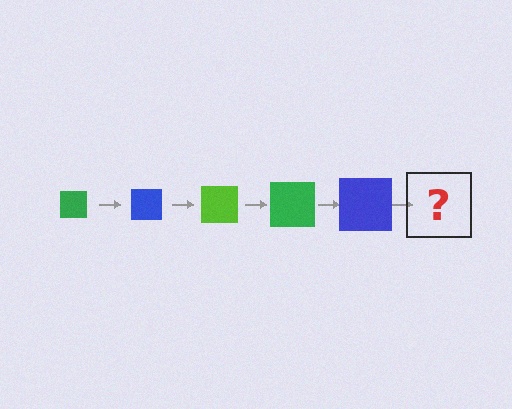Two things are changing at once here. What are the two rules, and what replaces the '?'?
The two rules are that the square grows larger each step and the color cycles through green, blue, and lime. The '?' should be a lime square, larger than the previous one.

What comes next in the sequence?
The next element should be a lime square, larger than the previous one.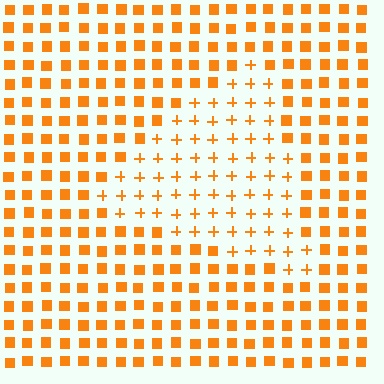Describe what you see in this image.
The image is filled with small orange elements arranged in a uniform grid. A triangle-shaped region contains plus signs, while the surrounding area contains squares. The boundary is defined purely by the change in element shape.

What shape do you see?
I see a triangle.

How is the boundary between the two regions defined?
The boundary is defined by a change in element shape: plus signs inside vs. squares outside. All elements share the same color and spacing.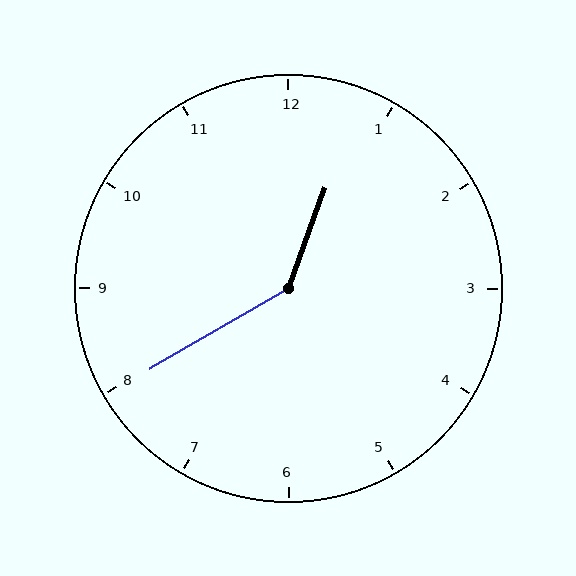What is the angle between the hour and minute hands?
Approximately 140 degrees.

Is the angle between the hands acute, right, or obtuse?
It is obtuse.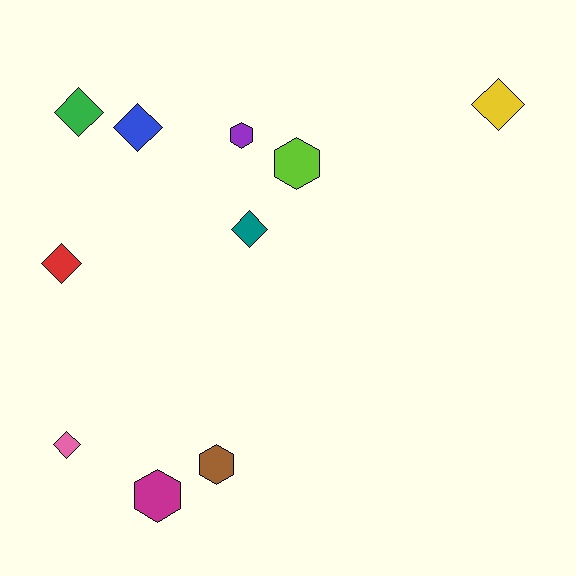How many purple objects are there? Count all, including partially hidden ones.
There is 1 purple object.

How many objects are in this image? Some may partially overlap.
There are 10 objects.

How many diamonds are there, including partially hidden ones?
There are 6 diamonds.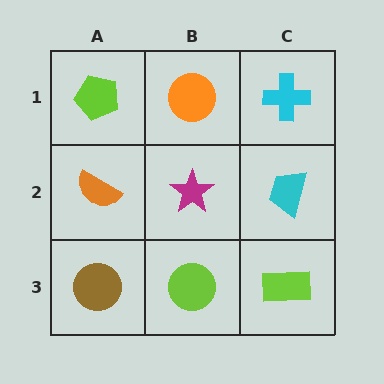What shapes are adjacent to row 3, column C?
A cyan trapezoid (row 2, column C), a lime circle (row 3, column B).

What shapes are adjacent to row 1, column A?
An orange semicircle (row 2, column A), an orange circle (row 1, column B).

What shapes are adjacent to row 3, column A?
An orange semicircle (row 2, column A), a lime circle (row 3, column B).